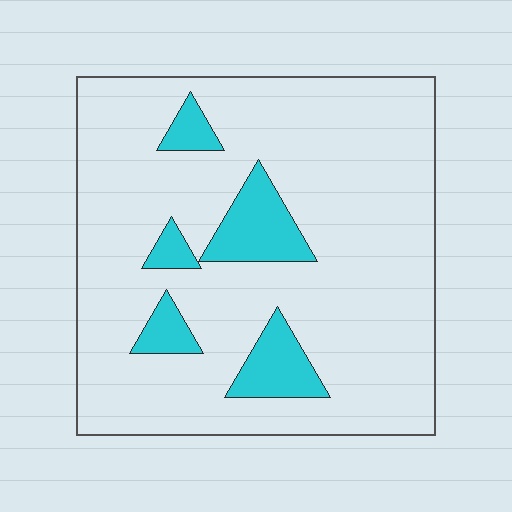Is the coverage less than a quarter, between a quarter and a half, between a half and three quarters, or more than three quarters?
Less than a quarter.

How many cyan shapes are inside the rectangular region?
5.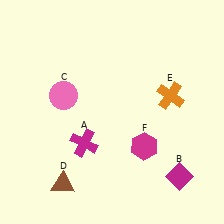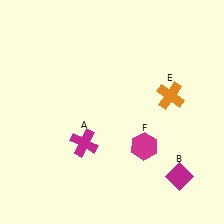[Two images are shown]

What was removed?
The brown triangle (D), the pink circle (C) were removed in Image 2.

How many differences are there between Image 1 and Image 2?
There are 2 differences between the two images.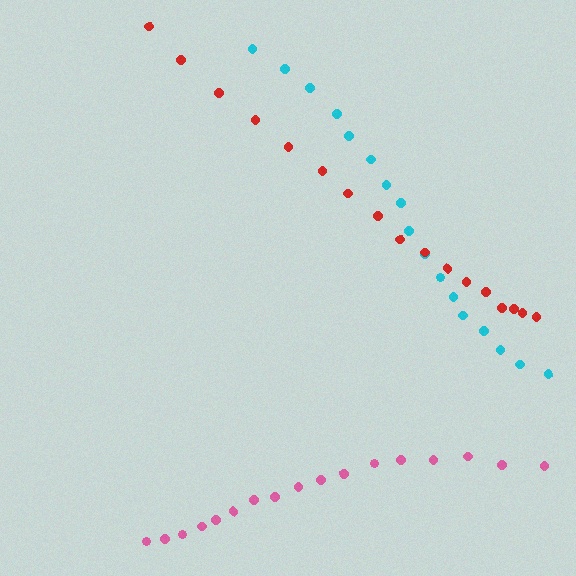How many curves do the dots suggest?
There are 3 distinct paths.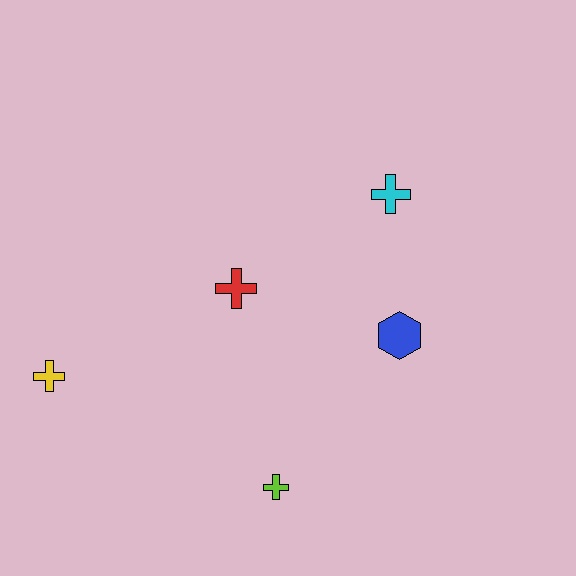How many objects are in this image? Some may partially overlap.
There are 5 objects.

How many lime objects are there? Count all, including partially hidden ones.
There is 1 lime object.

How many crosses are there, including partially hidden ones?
There are 4 crosses.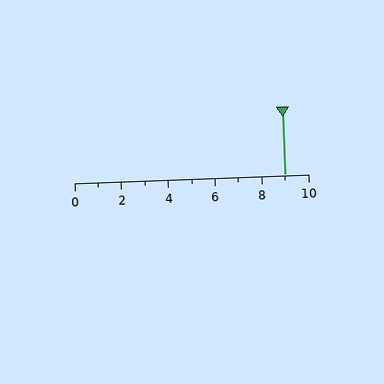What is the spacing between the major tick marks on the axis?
The major ticks are spaced 2 apart.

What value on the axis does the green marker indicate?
The marker indicates approximately 9.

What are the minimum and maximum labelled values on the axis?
The axis runs from 0 to 10.